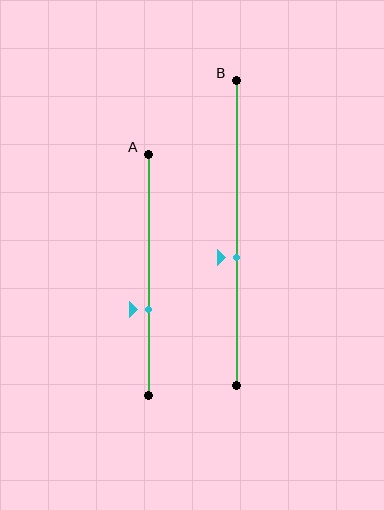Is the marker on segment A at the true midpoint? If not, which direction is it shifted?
No, the marker on segment A is shifted downward by about 15% of the segment length.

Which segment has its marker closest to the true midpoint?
Segment B has its marker closest to the true midpoint.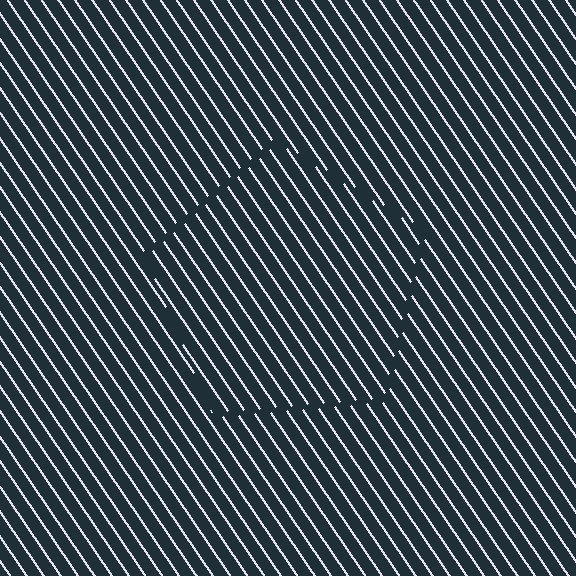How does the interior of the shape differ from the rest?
The interior of the shape contains the same grating, shifted by half a period — the contour is defined by the phase discontinuity where line-ends from the inner and outer gratings abut.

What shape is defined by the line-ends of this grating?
An illusory pentagon. The interior of the shape contains the same grating, shifted by half a period — the contour is defined by the phase discontinuity where line-ends from the inner and outer gratings abut.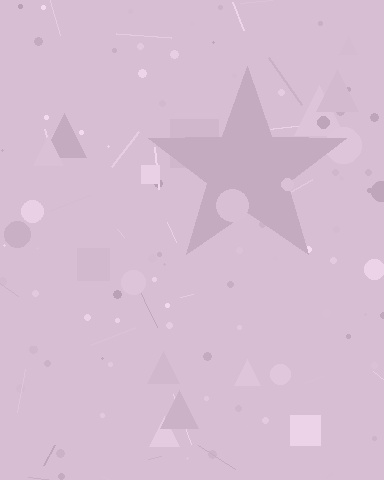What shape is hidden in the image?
A star is hidden in the image.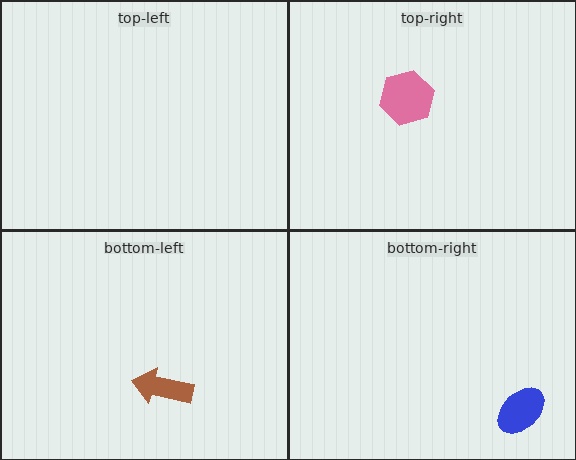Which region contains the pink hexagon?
The top-right region.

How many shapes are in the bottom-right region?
1.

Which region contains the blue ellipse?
The bottom-right region.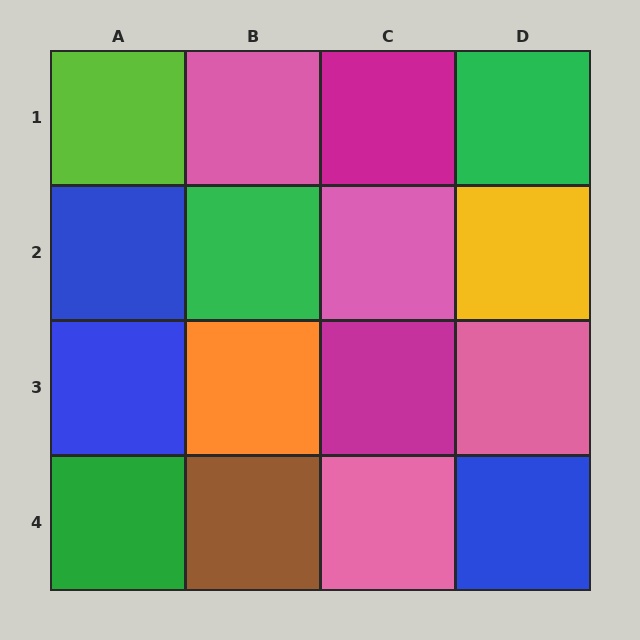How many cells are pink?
4 cells are pink.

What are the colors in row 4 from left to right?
Green, brown, pink, blue.